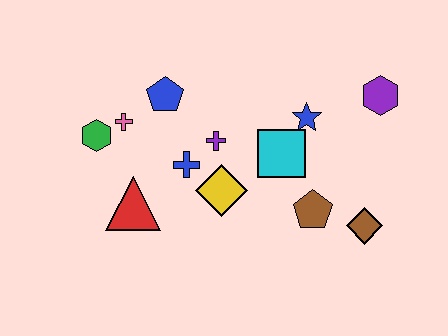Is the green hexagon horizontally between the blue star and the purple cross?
No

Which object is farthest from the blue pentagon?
The brown diamond is farthest from the blue pentagon.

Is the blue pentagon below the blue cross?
No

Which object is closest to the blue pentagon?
The pink cross is closest to the blue pentagon.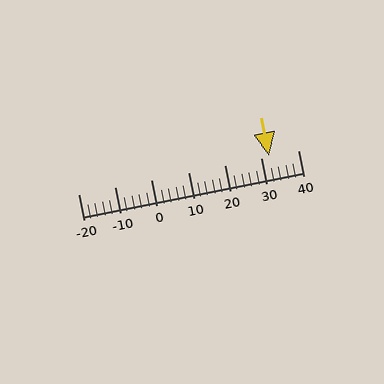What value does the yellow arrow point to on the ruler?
The yellow arrow points to approximately 32.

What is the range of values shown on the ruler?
The ruler shows values from -20 to 40.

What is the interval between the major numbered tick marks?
The major tick marks are spaced 10 units apart.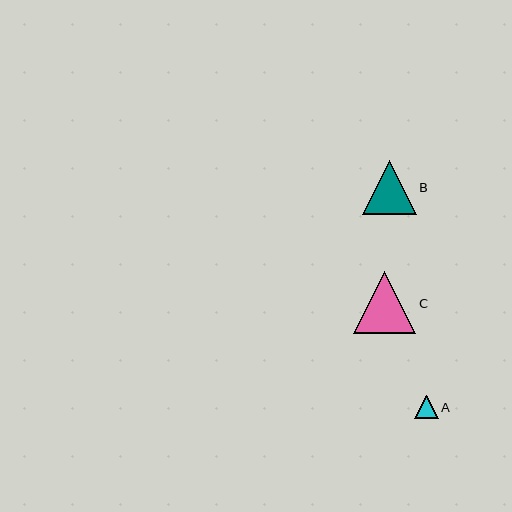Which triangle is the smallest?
Triangle A is the smallest with a size of approximately 24 pixels.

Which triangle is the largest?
Triangle C is the largest with a size of approximately 62 pixels.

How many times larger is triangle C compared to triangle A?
Triangle C is approximately 2.6 times the size of triangle A.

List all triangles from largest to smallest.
From largest to smallest: C, B, A.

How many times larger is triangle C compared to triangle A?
Triangle C is approximately 2.6 times the size of triangle A.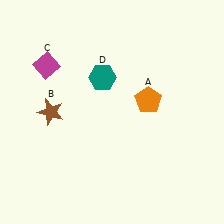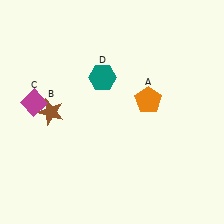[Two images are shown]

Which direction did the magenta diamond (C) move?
The magenta diamond (C) moved down.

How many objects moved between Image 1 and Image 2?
1 object moved between the two images.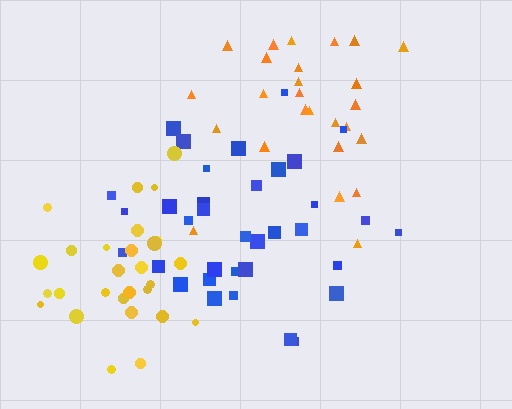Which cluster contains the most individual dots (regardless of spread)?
Blue (35).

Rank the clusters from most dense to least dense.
blue, yellow, orange.